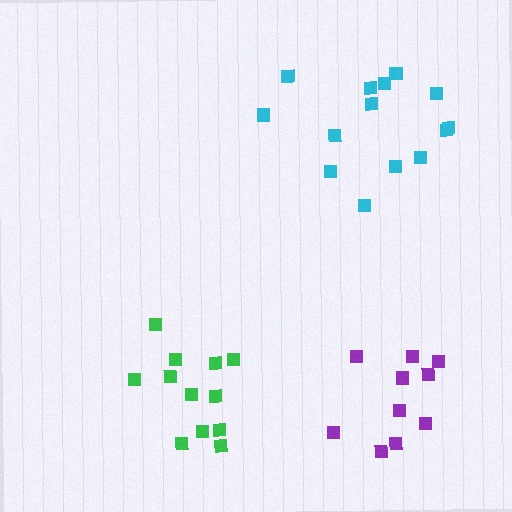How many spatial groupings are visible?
There are 3 spatial groupings.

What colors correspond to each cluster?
The clusters are colored: purple, green, cyan.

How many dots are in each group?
Group 1: 10 dots, Group 2: 12 dots, Group 3: 14 dots (36 total).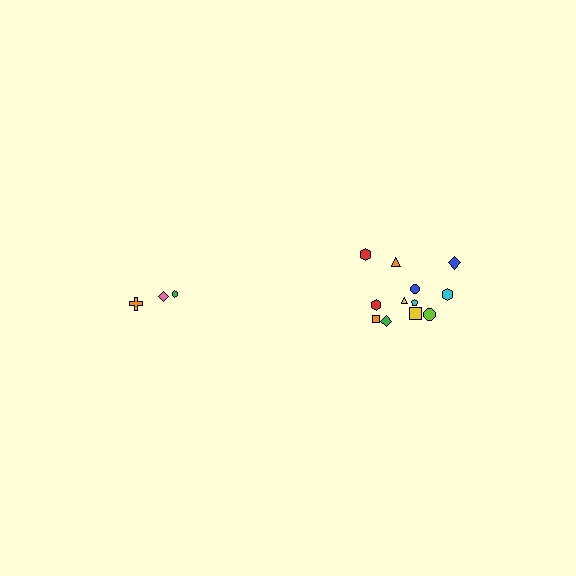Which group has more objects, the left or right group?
The right group.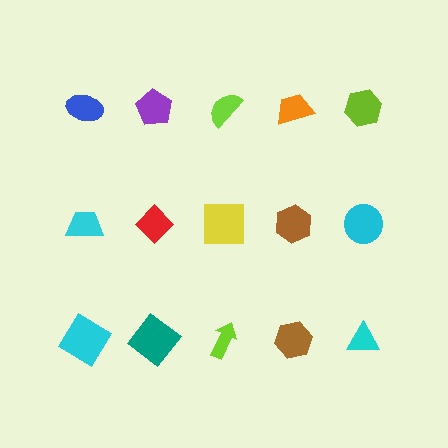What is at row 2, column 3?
A yellow square.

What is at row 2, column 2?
A red diamond.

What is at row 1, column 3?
A lime semicircle.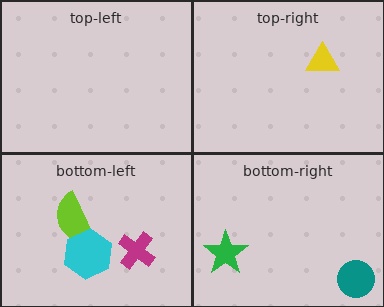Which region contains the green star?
The bottom-right region.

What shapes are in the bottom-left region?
The lime semicircle, the cyan hexagon, the magenta cross.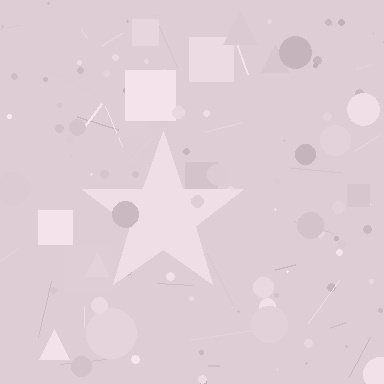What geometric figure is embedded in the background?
A star is embedded in the background.